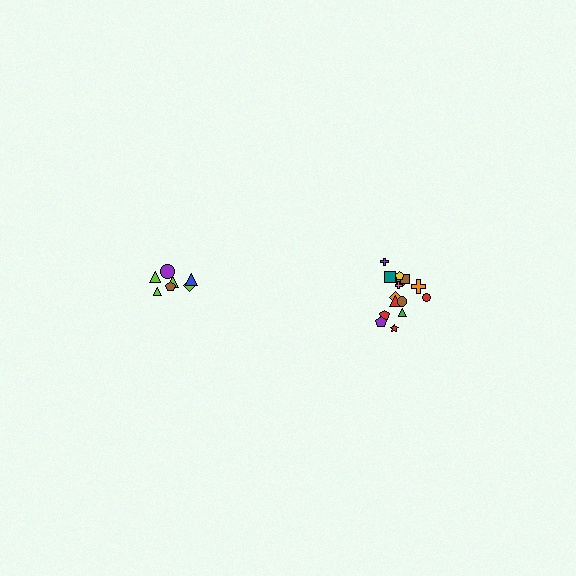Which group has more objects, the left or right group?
The right group.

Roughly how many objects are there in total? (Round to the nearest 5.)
Roughly 20 objects in total.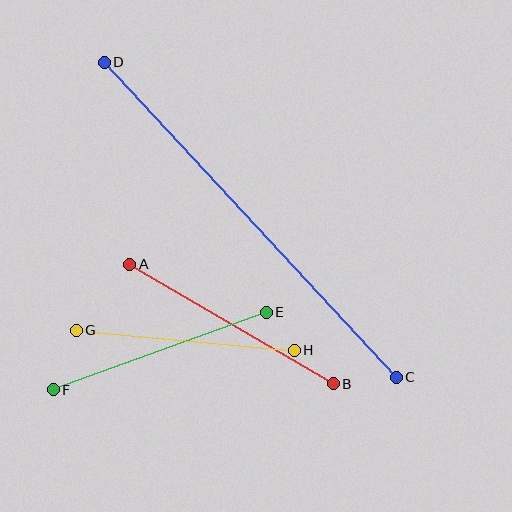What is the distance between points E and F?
The distance is approximately 227 pixels.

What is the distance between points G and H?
The distance is approximately 219 pixels.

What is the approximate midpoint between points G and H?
The midpoint is at approximately (185, 340) pixels.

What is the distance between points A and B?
The distance is approximately 236 pixels.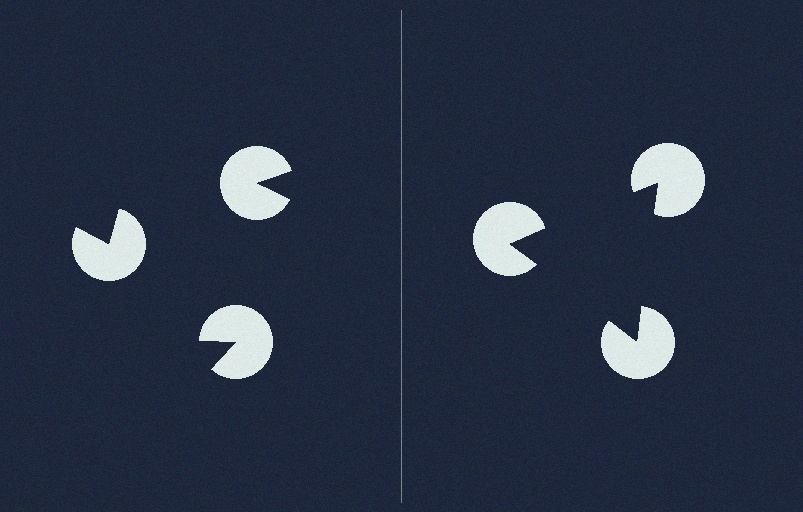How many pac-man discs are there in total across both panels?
6 — 3 on each side.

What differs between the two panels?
The pac-man discs are positioned identically on both sides; only the wedge orientations differ. On the right they align to a triangle; on the left they are misaligned.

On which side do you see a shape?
An illusory triangle appears on the right side. On the left side the wedge cuts are rotated, so no coherent shape forms.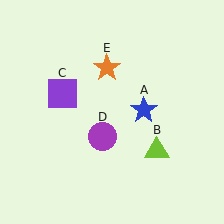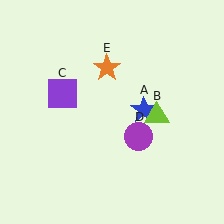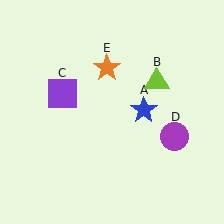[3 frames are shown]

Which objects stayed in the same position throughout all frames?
Blue star (object A) and purple square (object C) and orange star (object E) remained stationary.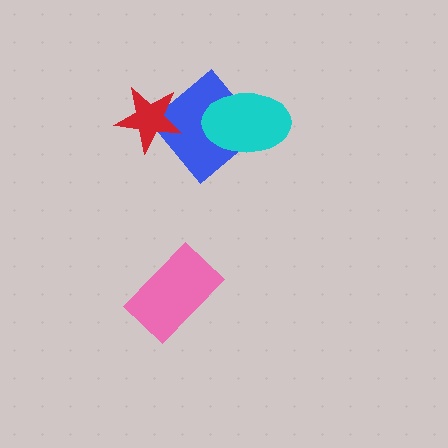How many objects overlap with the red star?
1 object overlaps with the red star.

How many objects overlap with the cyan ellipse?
1 object overlaps with the cyan ellipse.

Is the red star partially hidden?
No, no other shape covers it.